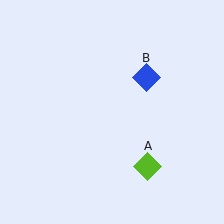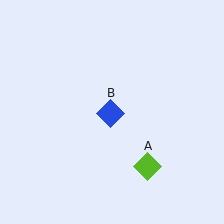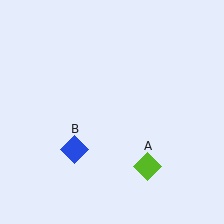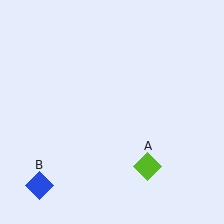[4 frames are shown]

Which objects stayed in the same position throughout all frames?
Lime diamond (object A) remained stationary.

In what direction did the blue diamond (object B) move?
The blue diamond (object B) moved down and to the left.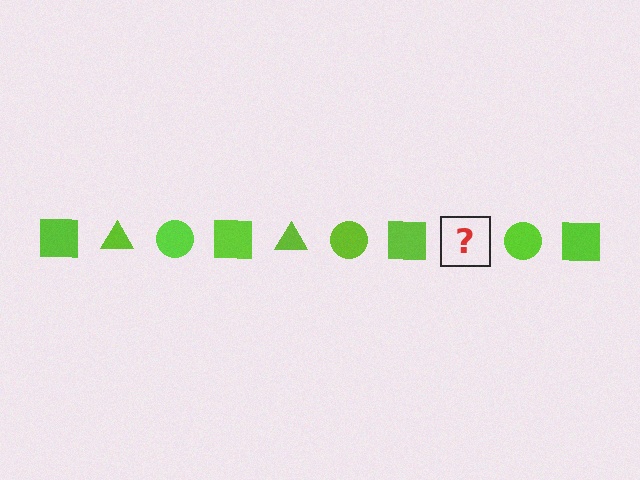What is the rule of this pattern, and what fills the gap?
The rule is that the pattern cycles through square, triangle, circle shapes in lime. The gap should be filled with a lime triangle.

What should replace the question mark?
The question mark should be replaced with a lime triangle.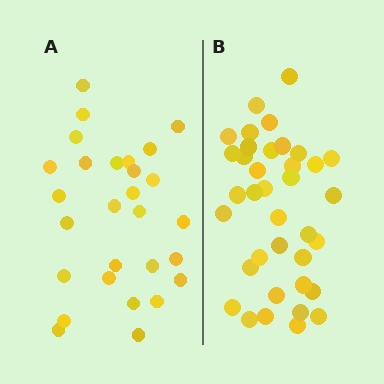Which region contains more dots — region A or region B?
Region B (the right region) has more dots.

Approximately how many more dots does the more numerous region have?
Region B has roughly 8 or so more dots than region A.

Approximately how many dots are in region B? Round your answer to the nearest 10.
About 40 dots. (The exact count is 37, which rounds to 40.)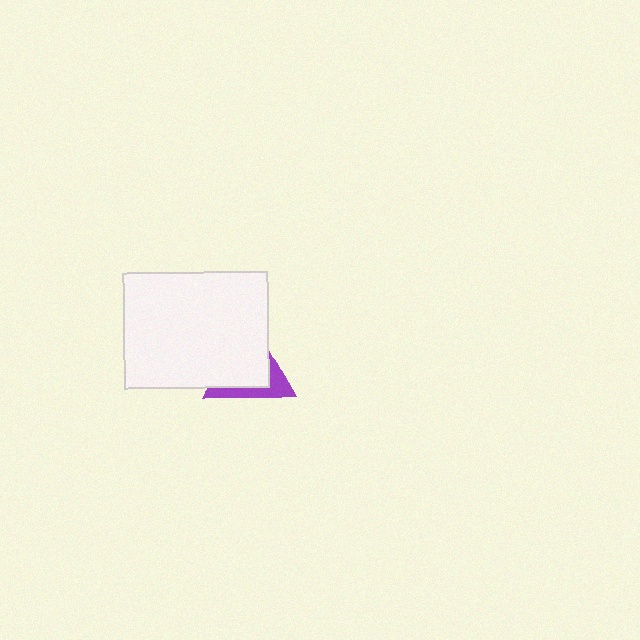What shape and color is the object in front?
The object in front is a white rectangle.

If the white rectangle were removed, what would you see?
You would see the complete purple triangle.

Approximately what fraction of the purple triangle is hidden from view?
Roughly 68% of the purple triangle is hidden behind the white rectangle.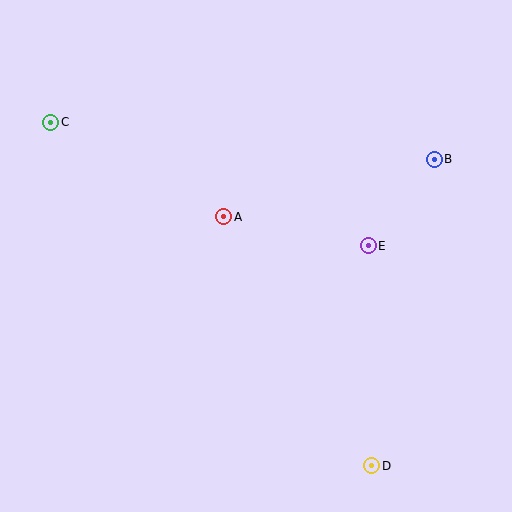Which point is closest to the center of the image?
Point A at (224, 217) is closest to the center.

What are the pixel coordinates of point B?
Point B is at (434, 159).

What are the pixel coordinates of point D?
Point D is at (372, 466).